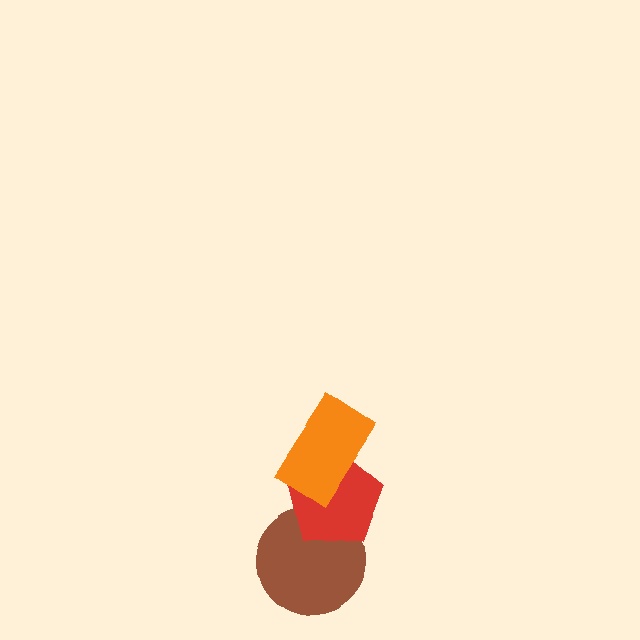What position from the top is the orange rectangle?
The orange rectangle is 1st from the top.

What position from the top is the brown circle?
The brown circle is 3rd from the top.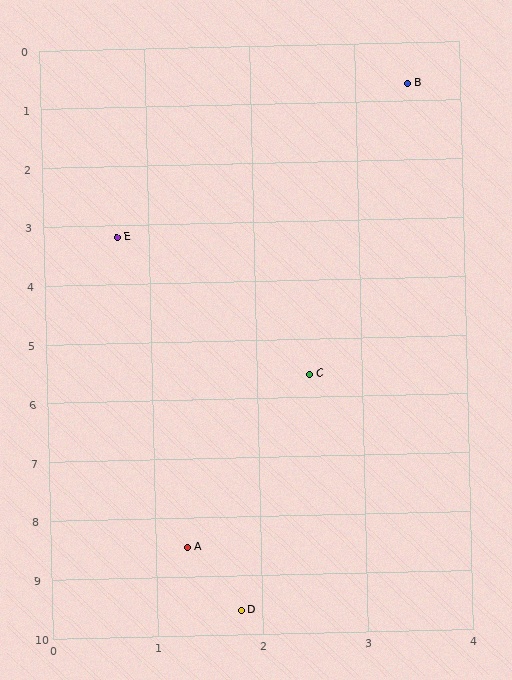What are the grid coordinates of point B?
Point B is at approximately (3.5, 0.7).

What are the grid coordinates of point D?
Point D is at approximately (1.8, 9.6).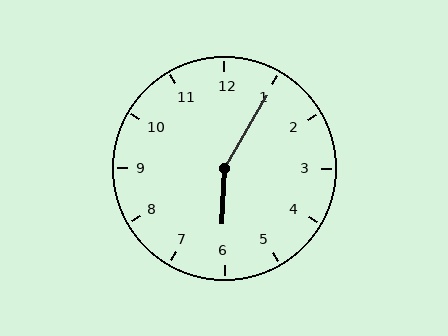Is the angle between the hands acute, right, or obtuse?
It is obtuse.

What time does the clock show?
6:05.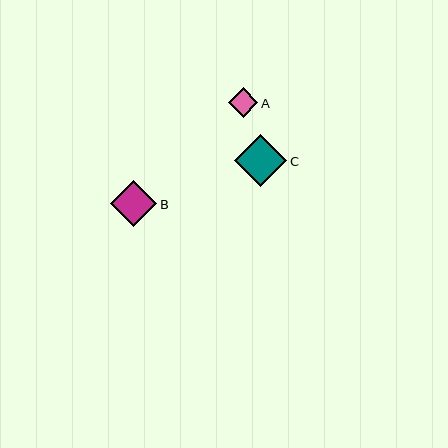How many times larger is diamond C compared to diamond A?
Diamond C is approximately 1.8 times the size of diamond A.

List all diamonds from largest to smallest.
From largest to smallest: C, B, A.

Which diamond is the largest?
Diamond C is the largest with a size of approximately 52 pixels.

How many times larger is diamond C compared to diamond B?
Diamond C is approximately 1.1 times the size of diamond B.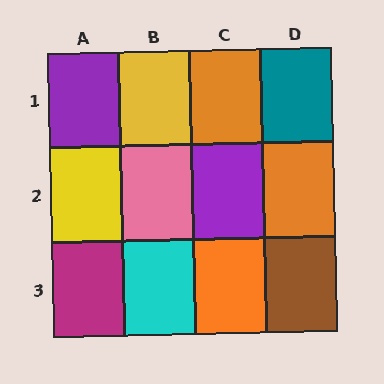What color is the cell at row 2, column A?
Yellow.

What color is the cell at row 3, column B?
Cyan.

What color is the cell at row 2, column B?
Pink.